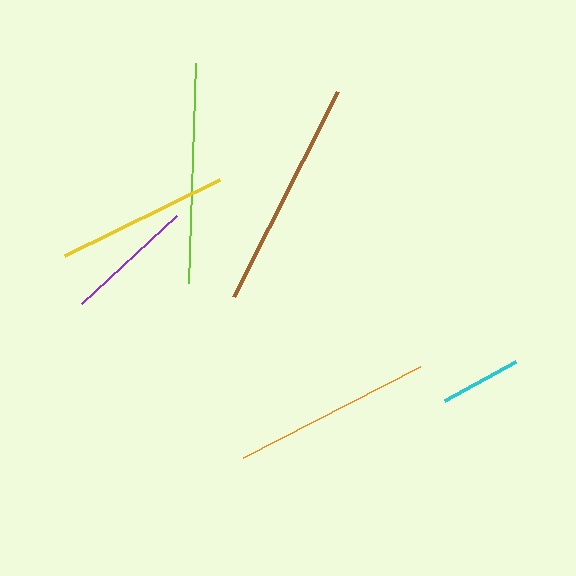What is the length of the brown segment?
The brown segment is approximately 229 pixels long.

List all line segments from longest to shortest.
From longest to shortest: brown, lime, orange, yellow, purple, cyan.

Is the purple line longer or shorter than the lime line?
The lime line is longer than the purple line.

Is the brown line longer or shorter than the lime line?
The brown line is longer than the lime line.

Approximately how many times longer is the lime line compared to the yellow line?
The lime line is approximately 1.3 times the length of the yellow line.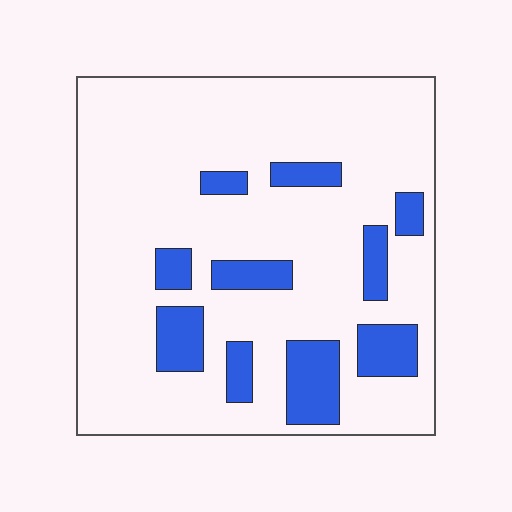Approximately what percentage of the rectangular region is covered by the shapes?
Approximately 20%.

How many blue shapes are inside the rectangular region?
10.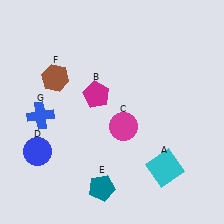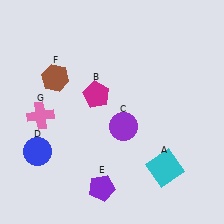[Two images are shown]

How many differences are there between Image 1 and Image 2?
There are 3 differences between the two images.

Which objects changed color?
C changed from magenta to purple. E changed from teal to purple. G changed from blue to pink.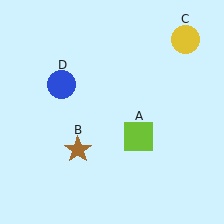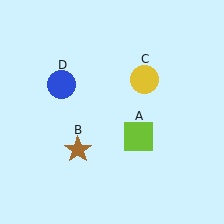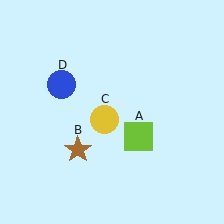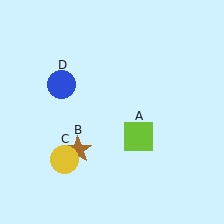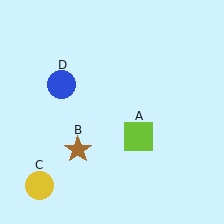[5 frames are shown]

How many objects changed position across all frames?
1 object changed position: yellow circle (object C).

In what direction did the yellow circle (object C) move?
The yellow circle (object C) moved down and to the left.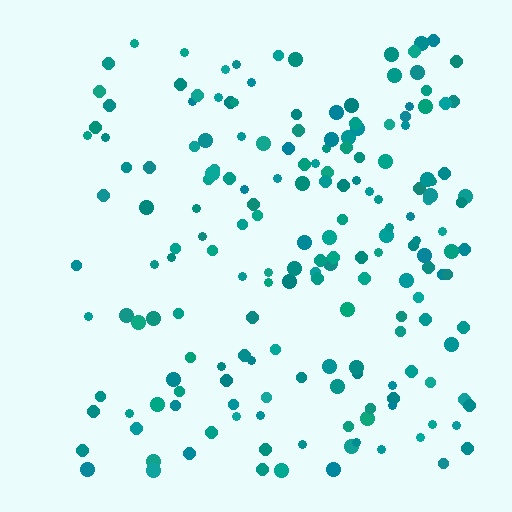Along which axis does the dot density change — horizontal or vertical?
Horizontal.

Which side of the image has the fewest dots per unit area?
The left.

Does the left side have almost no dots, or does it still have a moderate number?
Still a moderate number, just noticeably fewer than the right.